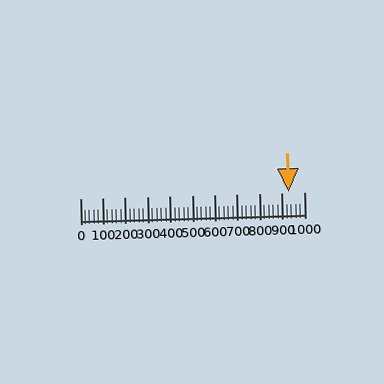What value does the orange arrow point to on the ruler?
The orange arrow points to approximately 930.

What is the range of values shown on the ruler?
The ruler shows values from 0 to 1000.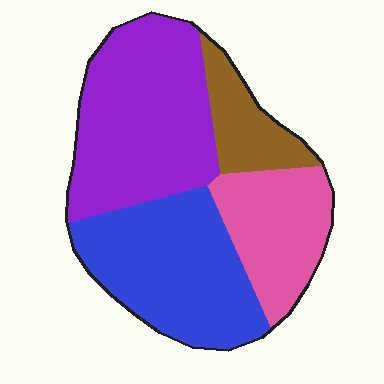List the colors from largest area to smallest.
From largest to smallest: purple, blue, pink, brown.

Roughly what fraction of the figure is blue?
Blue covers around 30% of the figure.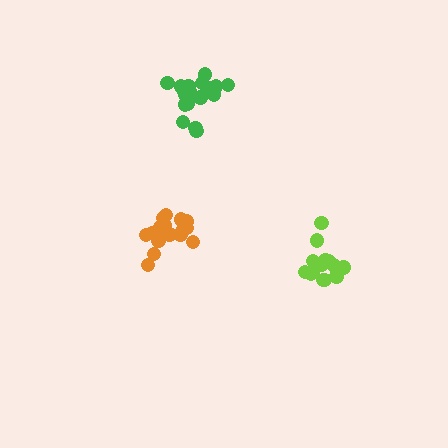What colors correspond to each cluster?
The clusters are colored: orange, green, lime.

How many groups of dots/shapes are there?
There are 3 groups.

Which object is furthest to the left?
The orange cluster is leftmost.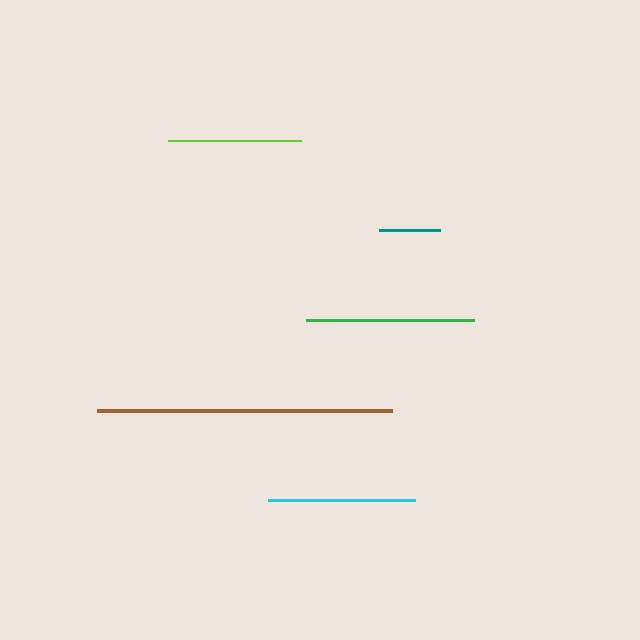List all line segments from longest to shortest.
From longest to shortest: brown, green, cyan, lime, teal.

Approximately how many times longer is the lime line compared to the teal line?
The lime line is approximately 2.2 times the length of the teal line.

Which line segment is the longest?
The brown line is the longest at approximately 295 pixels.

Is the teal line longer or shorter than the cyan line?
The cyan line is longer than the teal line.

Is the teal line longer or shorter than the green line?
The green line is longer than the teal line.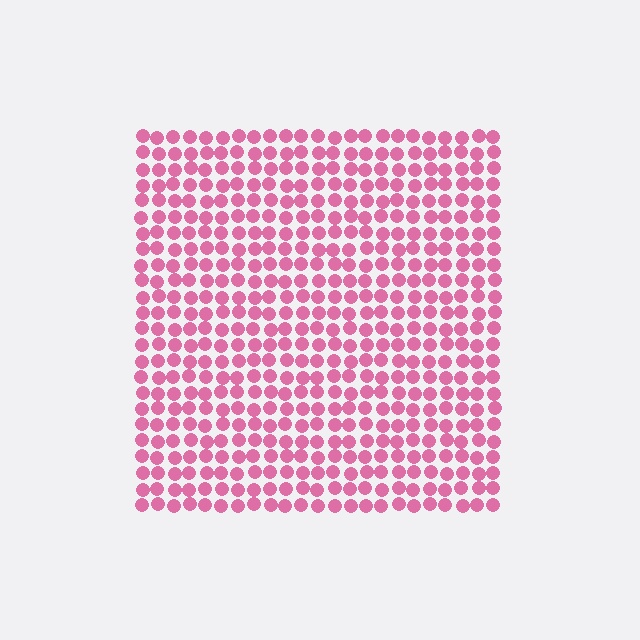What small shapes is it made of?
It is made of small circles.